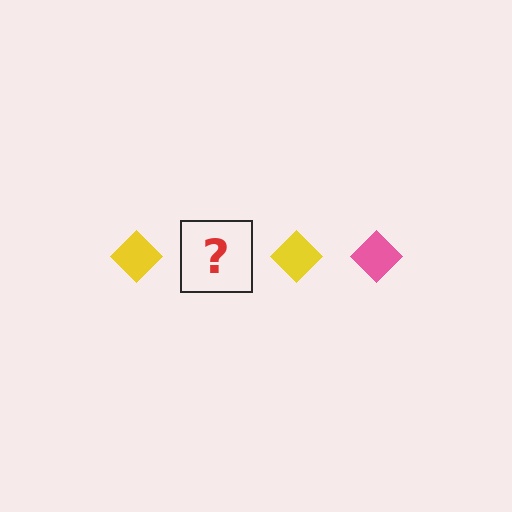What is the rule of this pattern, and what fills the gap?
The rule is that the pattern cycles through yellow, pink diamonds. The gap should be filled with a pink diamond.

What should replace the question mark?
The question mark should be replaced with a pink diamond.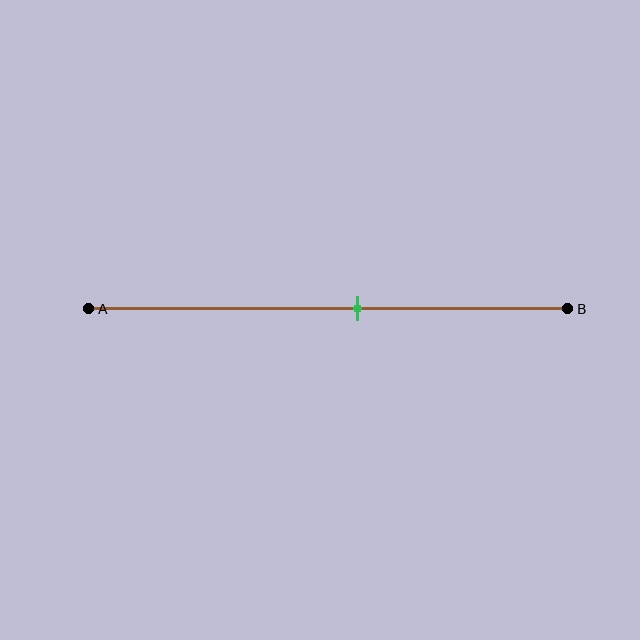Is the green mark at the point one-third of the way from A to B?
No, the mark is at about 55% from A, not at the 33% one-third point.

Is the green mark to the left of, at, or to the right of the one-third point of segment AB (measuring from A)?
The green mark is to the right of the one-third point of segment AB.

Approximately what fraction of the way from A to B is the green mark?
The green mark is approximately 55% of the way from A to B.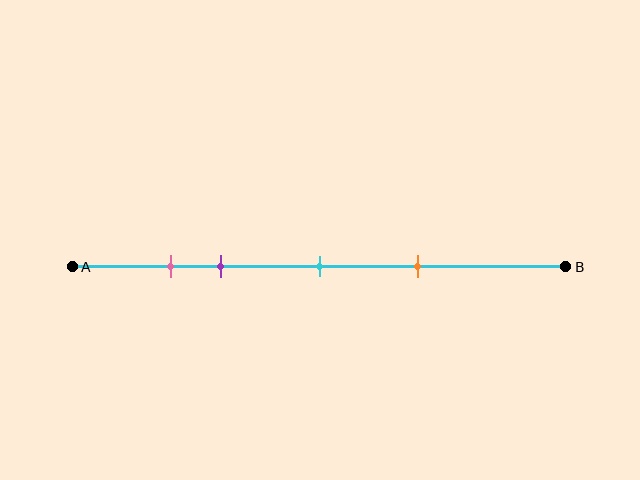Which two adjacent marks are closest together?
The pink and purple marks are the closest adjacent pair.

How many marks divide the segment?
There are 4 marks dividing the segment.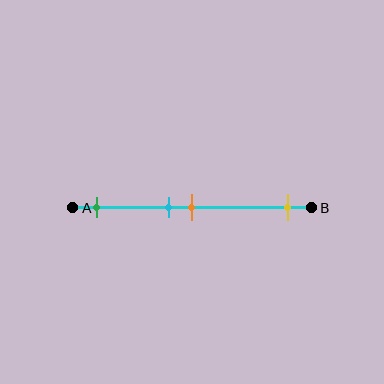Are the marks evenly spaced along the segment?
No, the marks are not evenly spaced.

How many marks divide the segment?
There are 4 marks dividing the segment.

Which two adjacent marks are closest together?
The cyan and orange marks are the closest adjacent pair.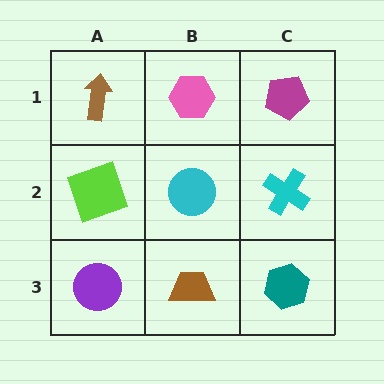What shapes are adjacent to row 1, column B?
A cyan circle (row 2, column B), a brown arrow (row 1, column A), a magenta pentagon (row 1, column C).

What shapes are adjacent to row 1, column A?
A lime square (row 2, column A), a pink hexagon (row 1, column B).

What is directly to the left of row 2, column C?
A cyan circle.